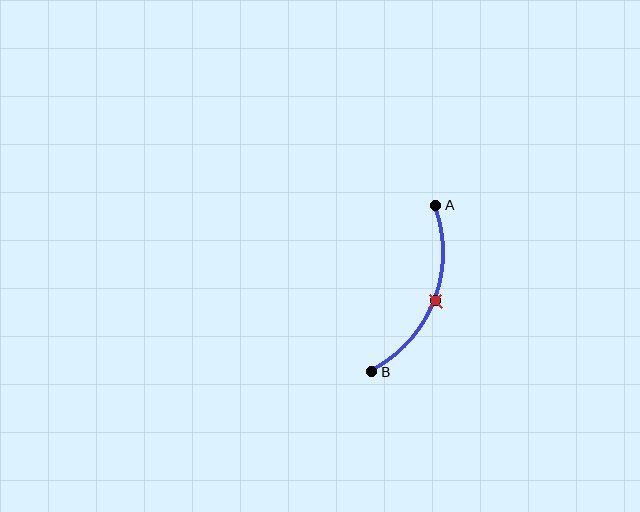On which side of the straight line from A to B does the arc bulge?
The arc bulges to the right of the straight line connecting A and B.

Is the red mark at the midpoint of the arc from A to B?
Yes. The red mark lies on the arc at equal arc-length from both A and B — it is the arc midpoint.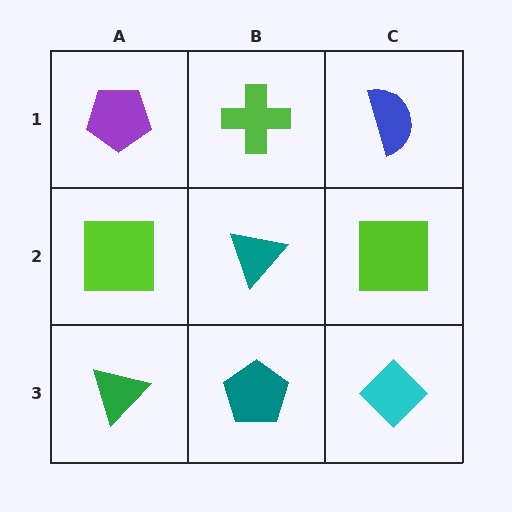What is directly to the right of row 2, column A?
A teal triangle.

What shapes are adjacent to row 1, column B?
A teal triangle (row 2, column B), a purple pentagon (row 1, column A), a blue semicircle (row 1, column C).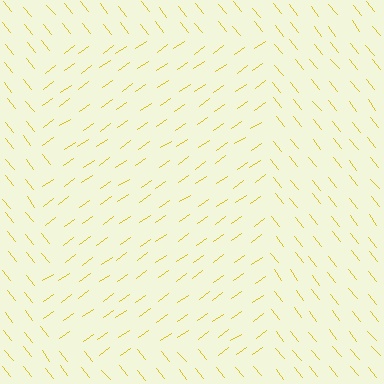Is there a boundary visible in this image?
Yes, there is a texture boundary formed by a change in line orientation.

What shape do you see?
I see a rectangle.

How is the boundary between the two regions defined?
The boundary is defined purely by a change in line orientation (approximately 86 degrees difference). All lines are the same color and thickness.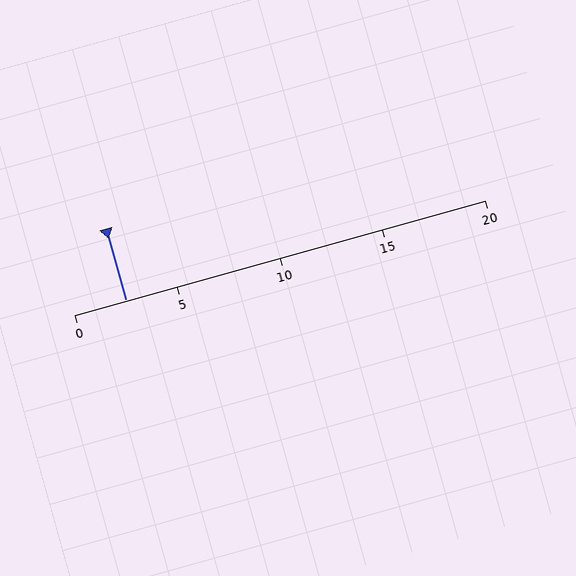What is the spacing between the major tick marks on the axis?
The major ticks are spaced 5 apart.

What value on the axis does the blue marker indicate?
The marker indicates approximately 2.5.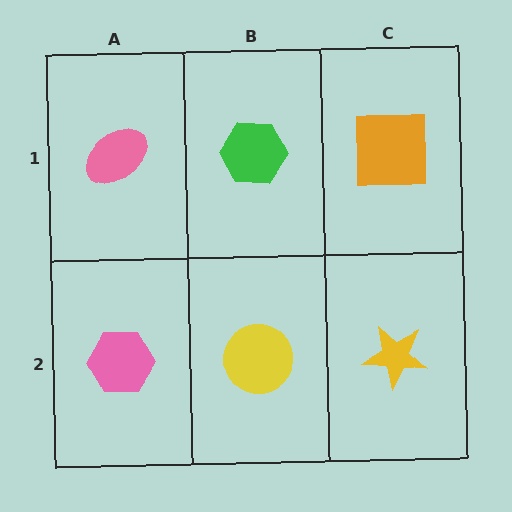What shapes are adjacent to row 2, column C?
An orange square (row 1, column C), a yellow circle (row 2, column B).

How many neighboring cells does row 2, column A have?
2.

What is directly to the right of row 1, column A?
A green hexagon.